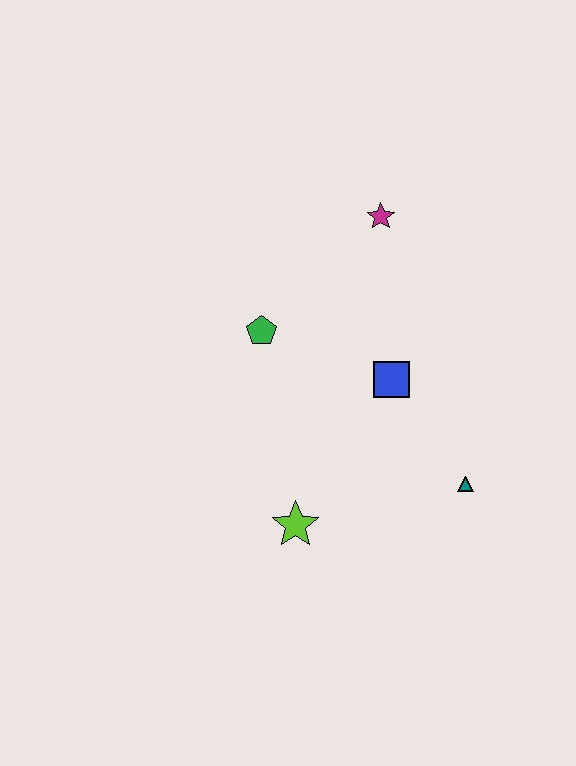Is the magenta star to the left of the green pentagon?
No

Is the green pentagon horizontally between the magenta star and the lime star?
No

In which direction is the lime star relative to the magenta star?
The lime star is below the magenta star.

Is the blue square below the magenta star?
Yes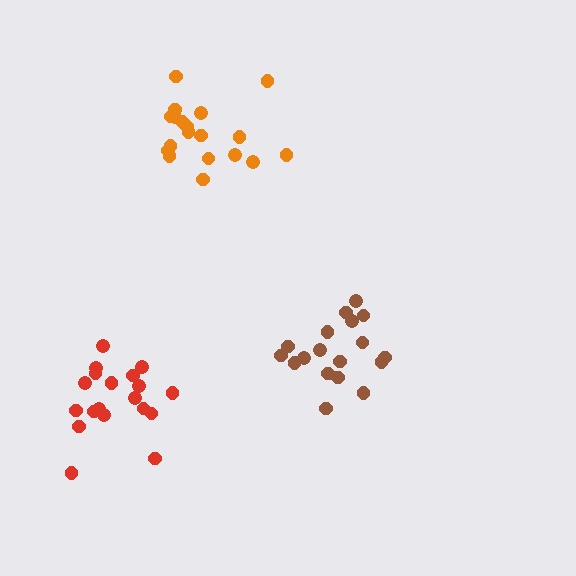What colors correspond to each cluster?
The clusters are colored: red, brown, orange.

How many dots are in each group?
Group 1: 19 dots, Group 2: 18 dots, Group 3: 19 dots (56 total).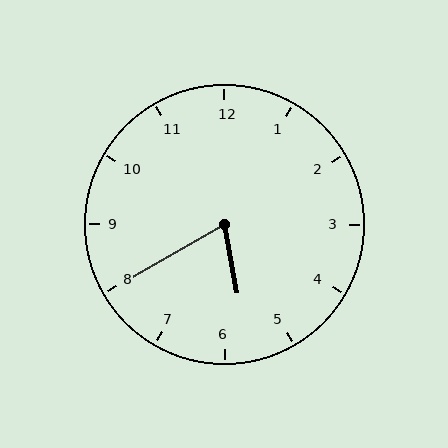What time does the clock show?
5:40.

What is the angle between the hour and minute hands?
Approximately 70 degrees.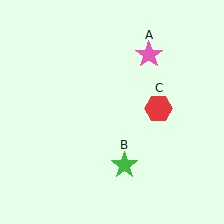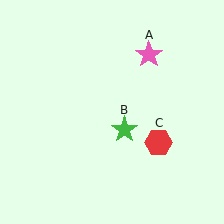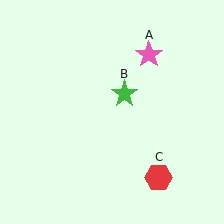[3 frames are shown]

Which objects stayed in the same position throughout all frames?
Pink star (object A) remained stationary.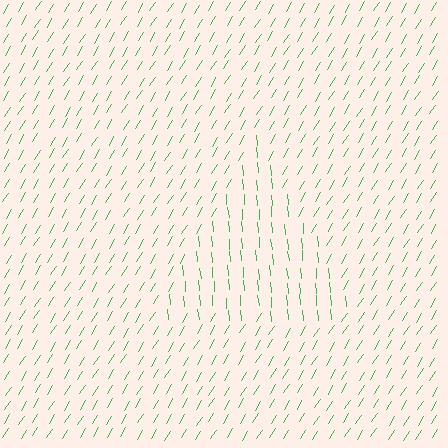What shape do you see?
I see a triangle.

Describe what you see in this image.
The image is filled with small green line segments. A triangle region in the image has lines oriented differently from the surrounding lines, creating a visible texture boundary.